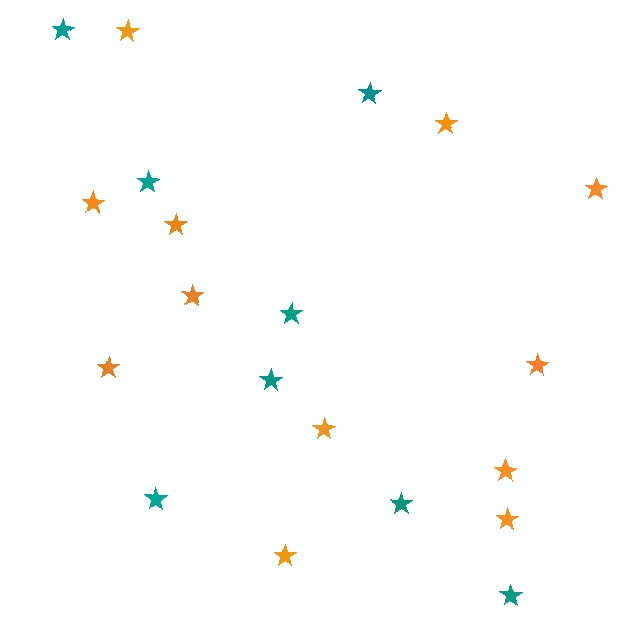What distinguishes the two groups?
There are 2 groups: one group of orange stars (12) and one group of teal stars (8).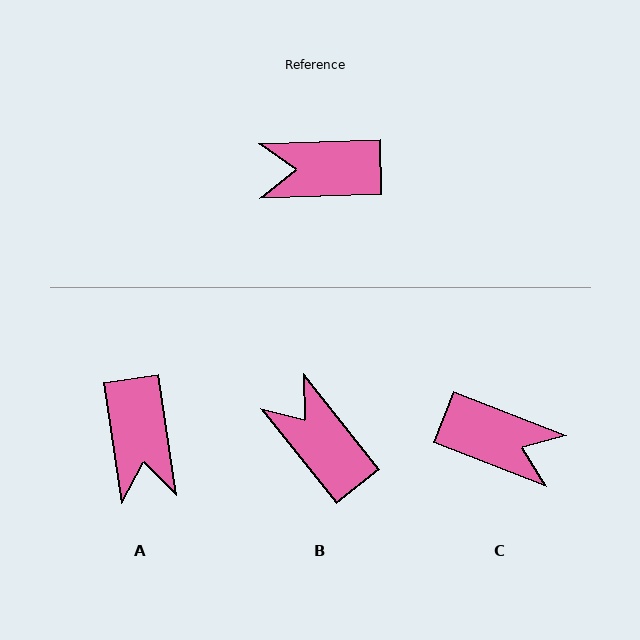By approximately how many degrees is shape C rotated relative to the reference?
Approximately 157 degrees counter-clockwise.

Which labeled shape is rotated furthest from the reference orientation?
C, about 157 degrees away.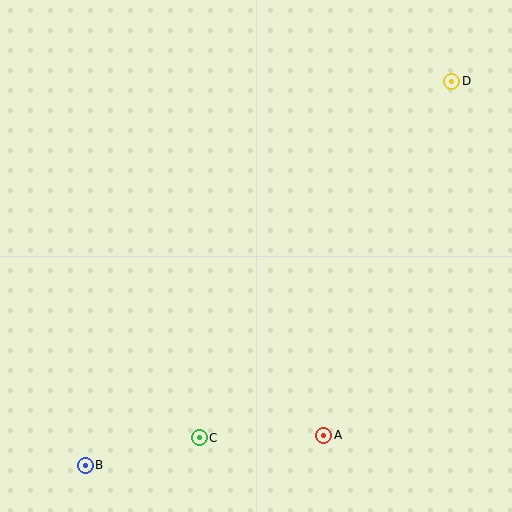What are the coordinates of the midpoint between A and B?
The midpoint between A and B is at (205, 450).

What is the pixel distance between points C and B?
The distance between C and B is 117 pixels.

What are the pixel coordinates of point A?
Point A is at (324, 435).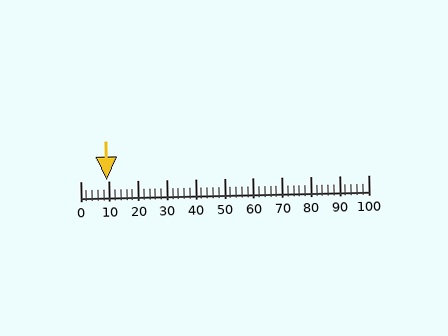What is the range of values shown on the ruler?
The ruler shows values from 0 to 100.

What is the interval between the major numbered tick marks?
The major tick marks are spaced 10 units apart.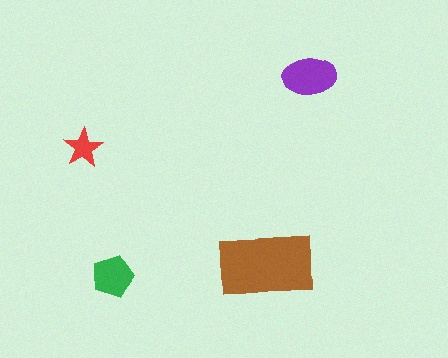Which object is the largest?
The brown rectangle.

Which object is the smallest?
The red star.